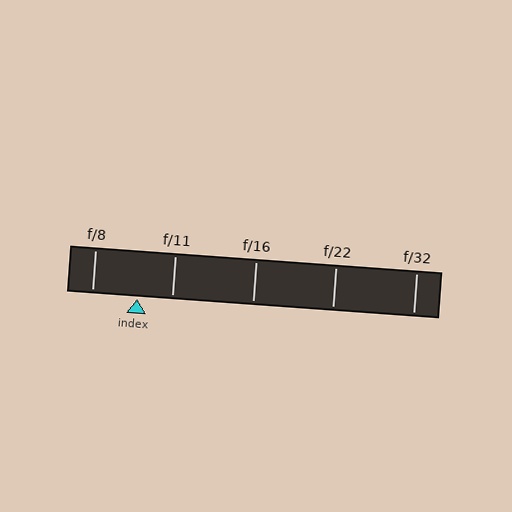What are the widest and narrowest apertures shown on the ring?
The widest aperture shown is f/8 and the narrowest is f/32.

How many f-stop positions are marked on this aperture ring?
There are 5 f-stop positions marked.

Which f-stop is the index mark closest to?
The index mark is closest to f/11.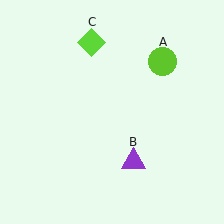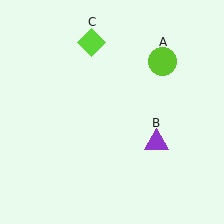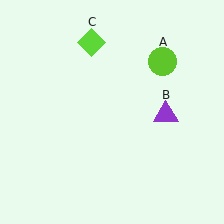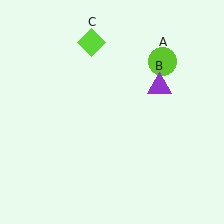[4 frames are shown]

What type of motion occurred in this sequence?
The purple triangle (object B) rotated counterclockwise around the center of the scene.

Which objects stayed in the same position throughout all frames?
Lime circle (object A) and lime diamond (object C) remained stationary.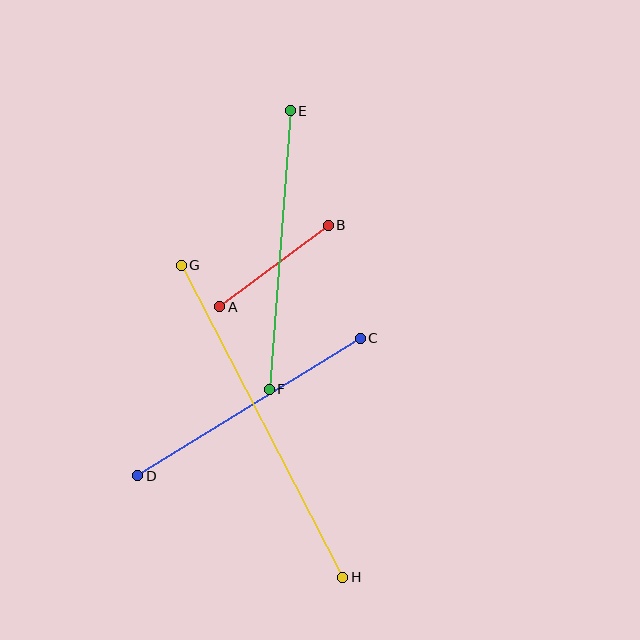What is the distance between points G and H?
The distance is approximately 351 pixels.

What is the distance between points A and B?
The distance is approximately 136 pixels.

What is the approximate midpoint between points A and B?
The midpoint is at approximately (274, 266) pixels.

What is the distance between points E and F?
The distance is approximately 280 pixels.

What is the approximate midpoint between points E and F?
The midpoint is at approximately (280, 250) pixels.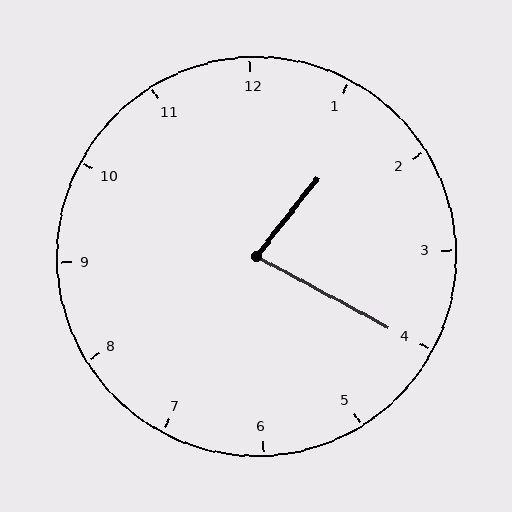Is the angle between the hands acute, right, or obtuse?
It is acute.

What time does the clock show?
1:20.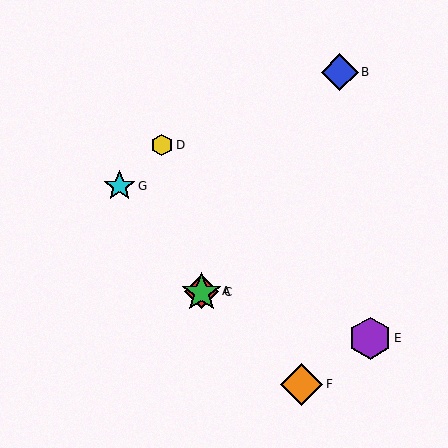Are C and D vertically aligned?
No, C is at x≈202 and D is at x≈162.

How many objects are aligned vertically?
2 objects (A, C) are aligned vertically.